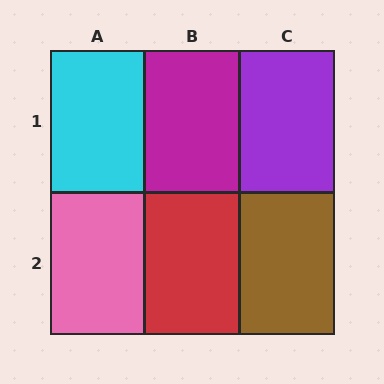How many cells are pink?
1 cell is pink.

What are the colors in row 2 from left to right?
Pink, red, brown.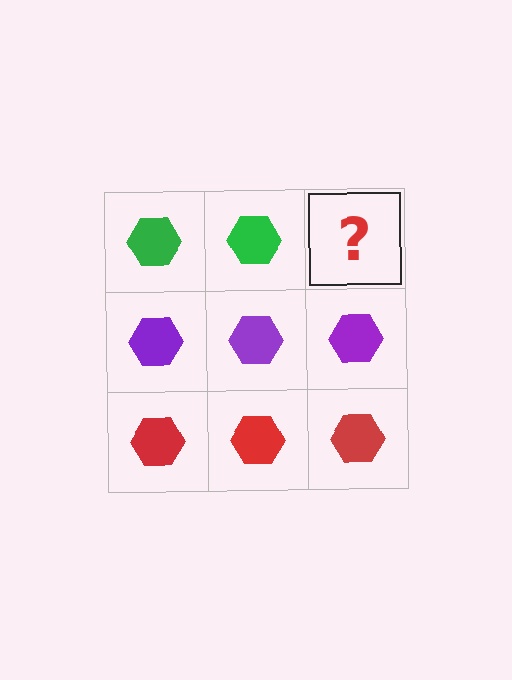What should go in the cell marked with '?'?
The missing cell should contain a green hexagon.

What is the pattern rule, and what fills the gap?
The rule is that each row has a consistent color. The gap should be filled with a green hexagon.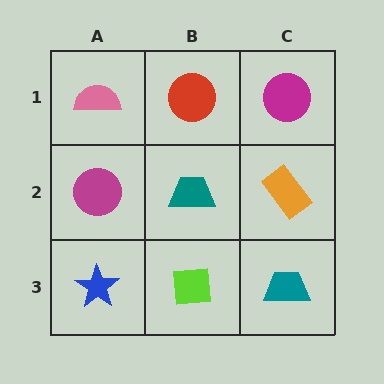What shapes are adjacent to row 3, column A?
A magenta circle (row 2, column A), a lime square (row 3, column B).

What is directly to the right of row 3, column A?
A lime square.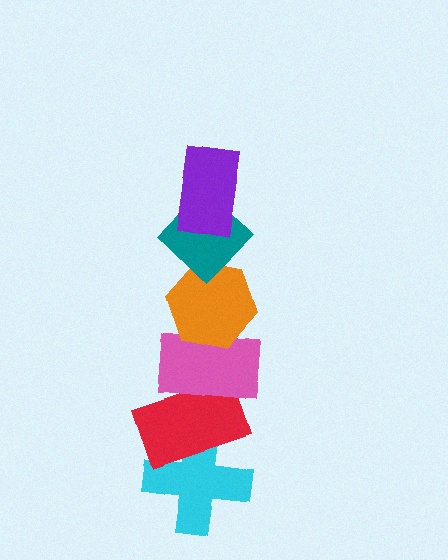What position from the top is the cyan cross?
The cyan cross is 6th from the top.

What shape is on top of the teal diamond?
The purple rectangle is on top of the teal diamond.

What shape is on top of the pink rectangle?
The orange hexagon is on top of the pink rectangle.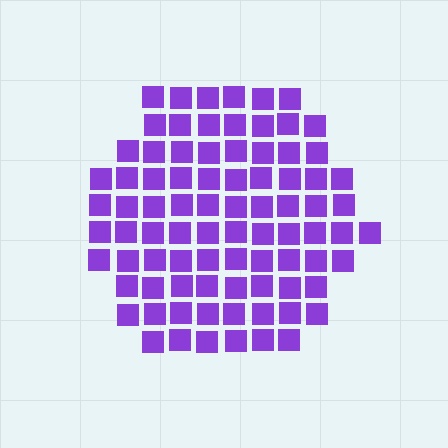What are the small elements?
The small elements are squares.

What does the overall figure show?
The overall figure shows a hexagon.